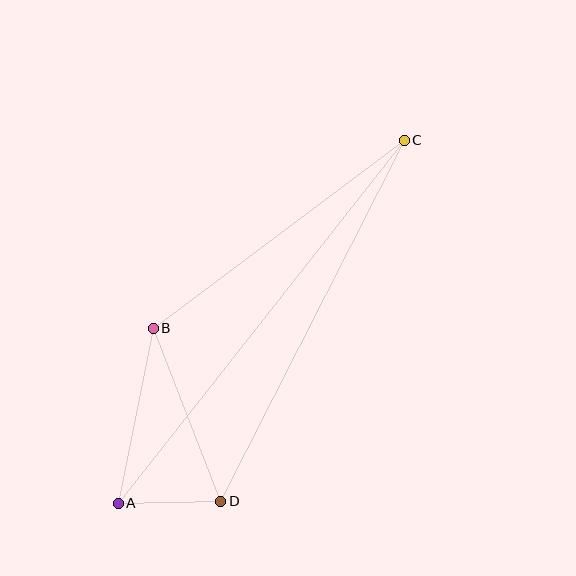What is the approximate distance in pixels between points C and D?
The distance between C and D is approximately 405 pixels.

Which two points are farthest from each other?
Points A and C are farthest from each other.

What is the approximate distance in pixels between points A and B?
The distance between A and B is approximately 178 pixels.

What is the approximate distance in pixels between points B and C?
The distance between B and C is approximately 314 pixels.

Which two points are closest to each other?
Points A and D are closest to each other.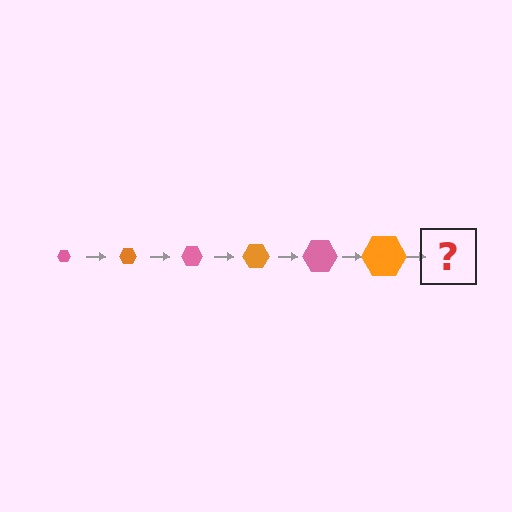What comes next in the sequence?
The next element should be a pink hexagon, larger than the previous one.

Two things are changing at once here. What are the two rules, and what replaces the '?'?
The two rules are that the hexagon grows larger each step and the color cycles through pink and orange. The '?' should be a pink hexagon, larger than the previous one.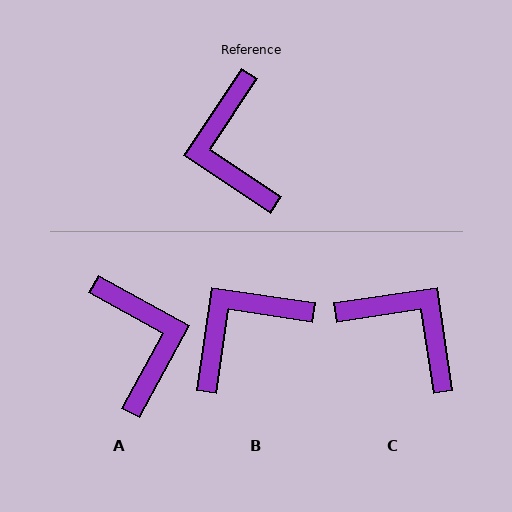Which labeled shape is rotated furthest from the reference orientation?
A, about 175 degrees away.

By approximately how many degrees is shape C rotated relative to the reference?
Approximately 138 degrees clockwise.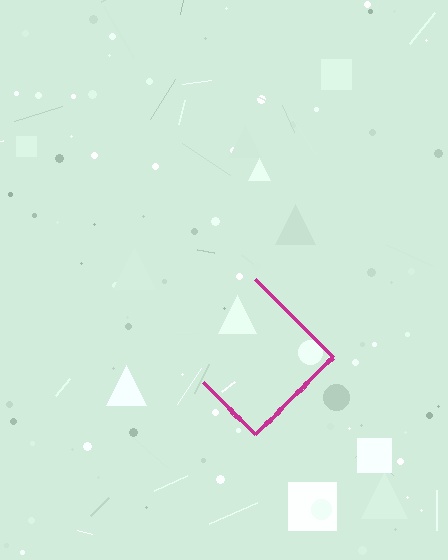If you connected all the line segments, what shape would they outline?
They would outline a diamond.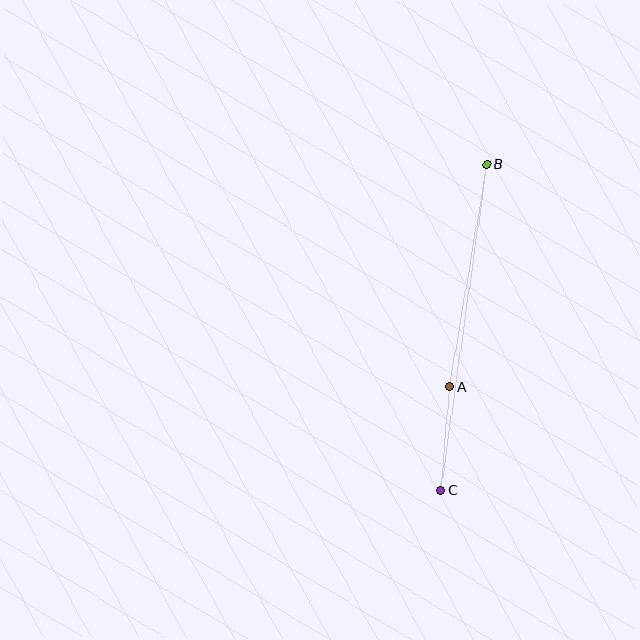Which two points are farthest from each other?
Points B and C are farthest from each other.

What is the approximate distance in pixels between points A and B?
The distance between A and B is approximately 226 pixels.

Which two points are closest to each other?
Points A and C are closest to each other.